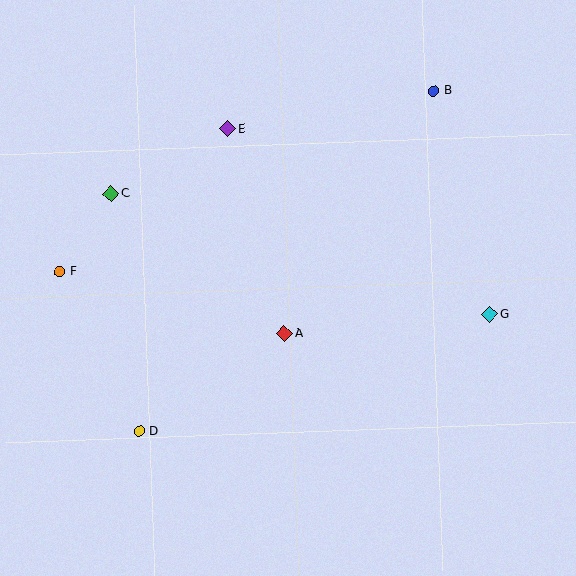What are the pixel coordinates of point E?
Point E is at (228, 129).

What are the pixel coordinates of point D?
Point D is at (139, 431).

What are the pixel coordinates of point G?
Point G is at (490, 314).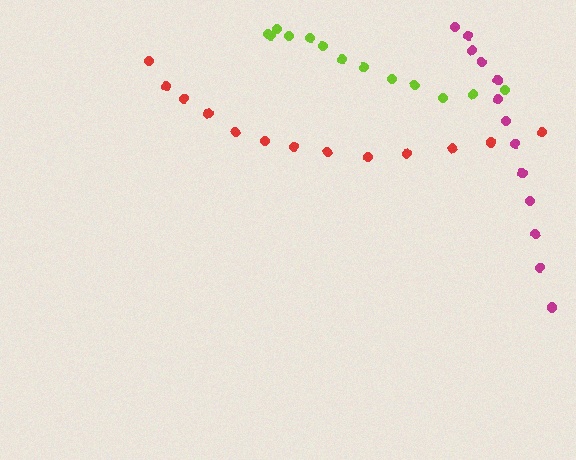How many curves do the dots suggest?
There are 3 distinct paths.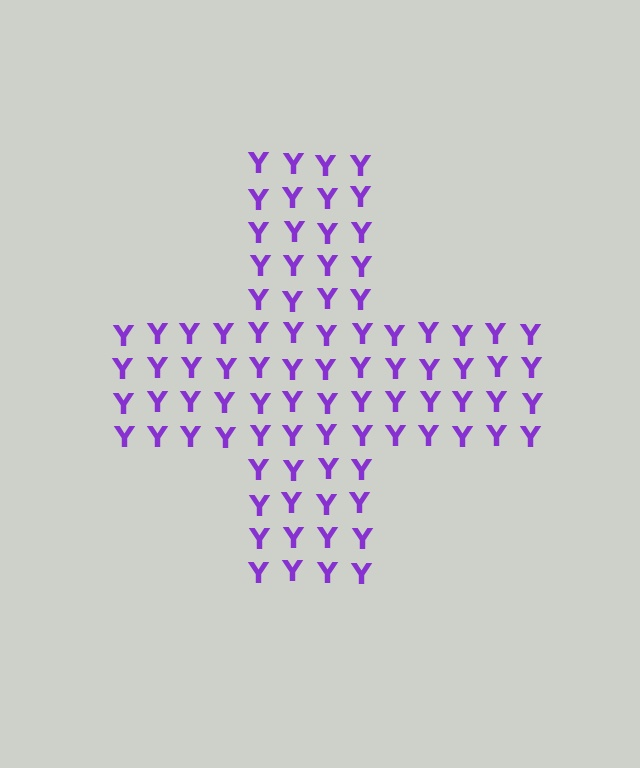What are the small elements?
The small elements are letter Y's.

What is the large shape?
The large shape is a cross.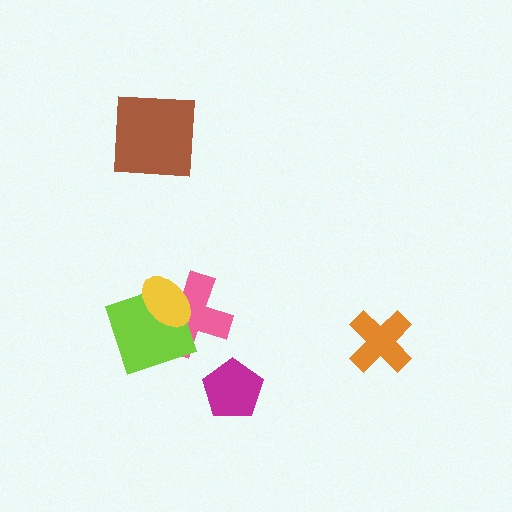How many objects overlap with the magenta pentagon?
0 objects overlap with the magenta pentagon.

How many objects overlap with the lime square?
2 objects overlap with the lime square.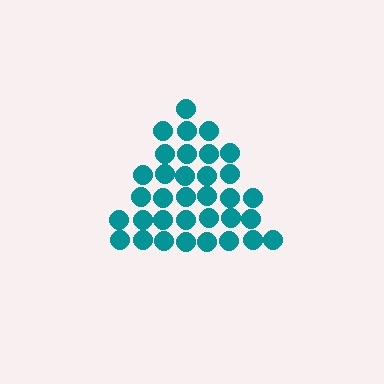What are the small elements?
The small elements are circles.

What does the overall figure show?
The overall figure shows a triangle.